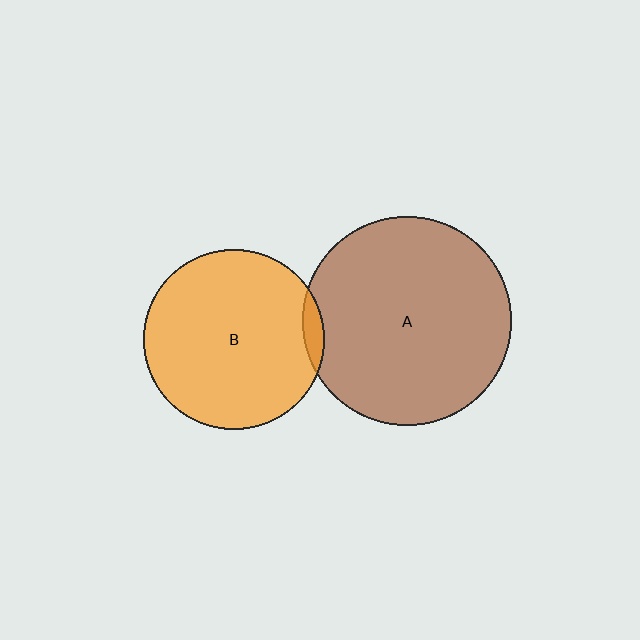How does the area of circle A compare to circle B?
Approximately 1.3 times.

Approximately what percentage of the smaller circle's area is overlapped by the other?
Approximately 5%.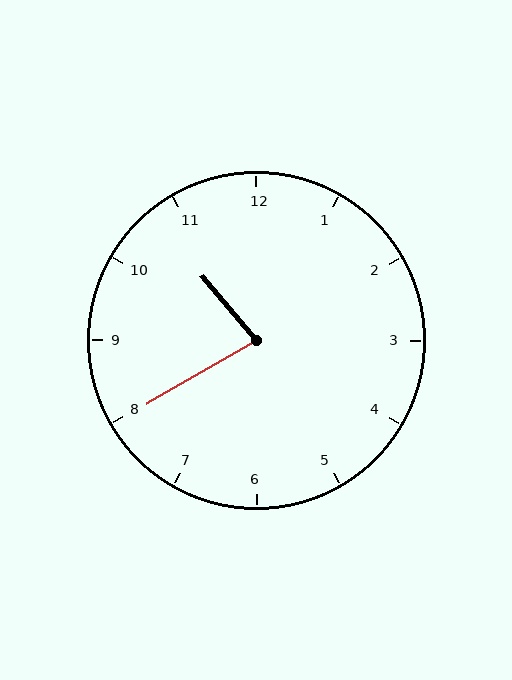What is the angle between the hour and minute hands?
Approximately 80 degrees.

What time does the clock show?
10:40.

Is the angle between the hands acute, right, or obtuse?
It is acute.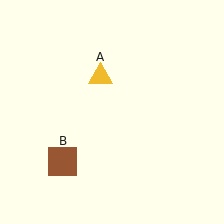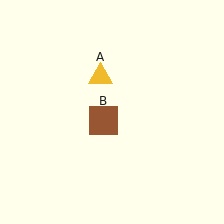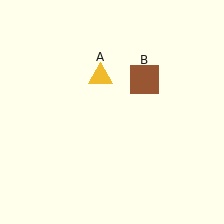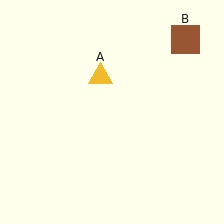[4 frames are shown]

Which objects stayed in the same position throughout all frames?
Yellow triangle (object A) remained stationary.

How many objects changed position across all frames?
1 object changed position: brown square (object B).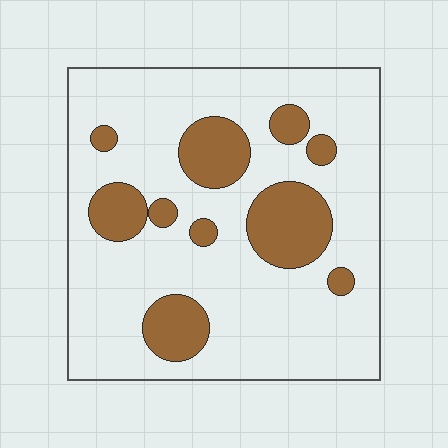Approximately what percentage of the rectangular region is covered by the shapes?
Approximately 20%.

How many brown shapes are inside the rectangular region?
10.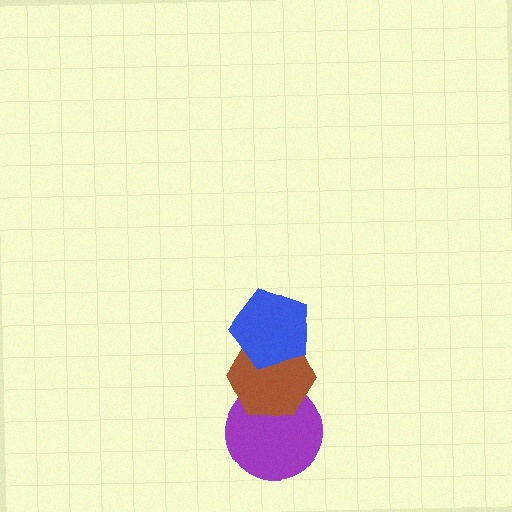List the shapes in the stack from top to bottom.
From top to bottom: the blue pentagon, the brown hexagon, the purple circle.